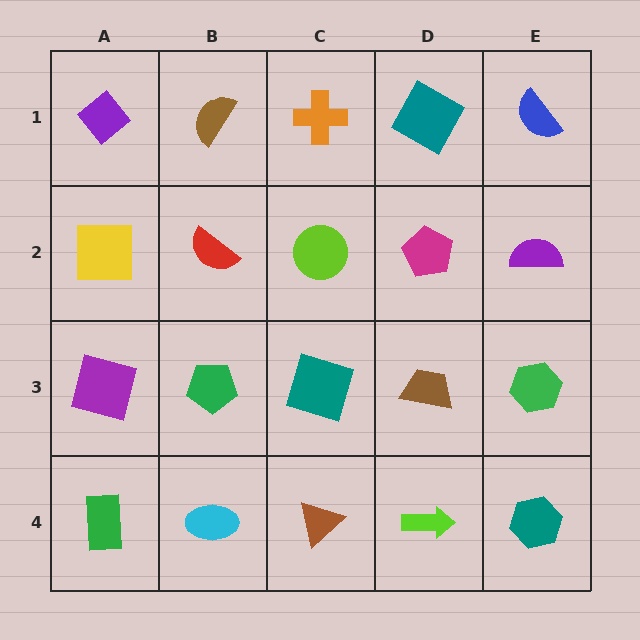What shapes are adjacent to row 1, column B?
A red semicircle (row 2, column B), a purple diamond (row 1, column A), an orange cross (row 1, column C).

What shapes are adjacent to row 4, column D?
A brown trapezoid (row 3, column D), a brown triangle (row 4, column C), a teal hexagon (row 4, column E).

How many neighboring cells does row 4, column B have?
3.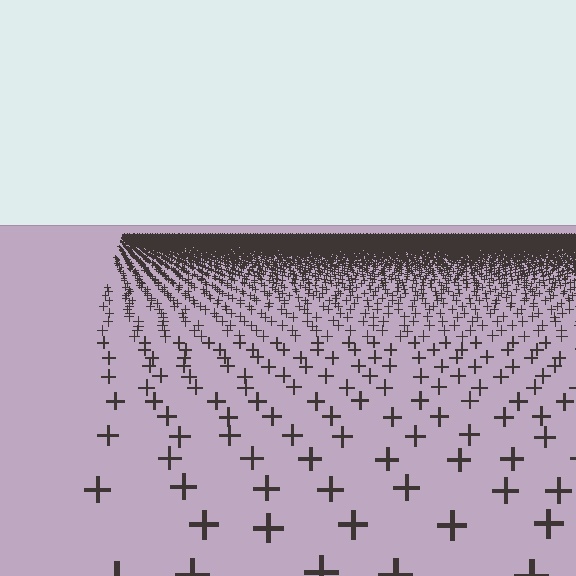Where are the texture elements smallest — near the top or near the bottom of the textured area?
Near the top.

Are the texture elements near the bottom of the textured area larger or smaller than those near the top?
Larger. Near the bottom, elements are closer to the viewer and appear at a bigger on-screen size.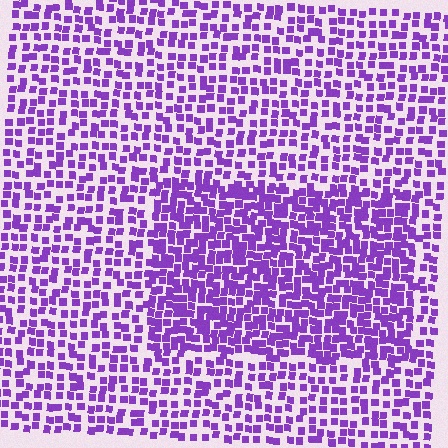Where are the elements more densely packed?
The elements are more densely packed inside the rectangle boundary.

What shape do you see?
I see a rectangle.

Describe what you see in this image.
The image contains small purple elements arranged at two different densities. A rectangle-shaped region is visible where the elements are more densely packed than the surrounding area.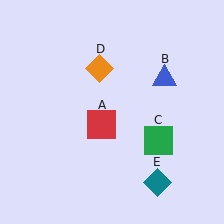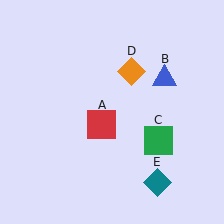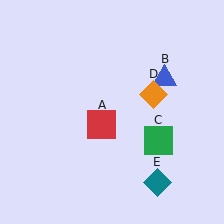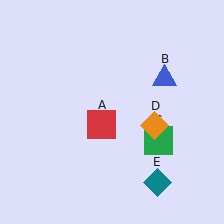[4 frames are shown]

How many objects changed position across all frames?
1 object changed position: orange diamond (object D).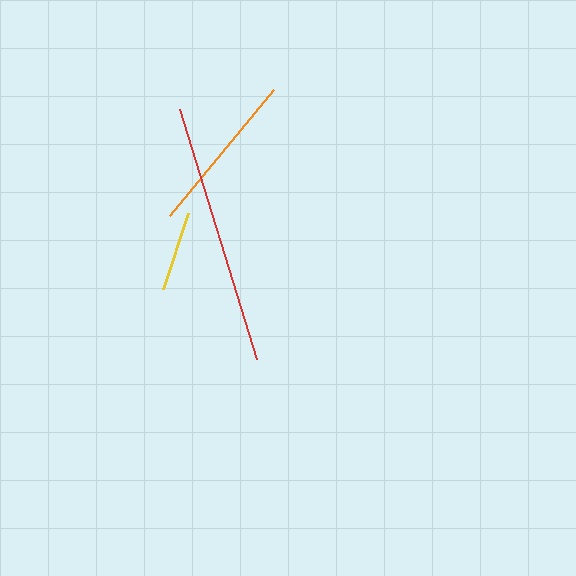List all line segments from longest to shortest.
From longest to shortest: red, orange, yellow.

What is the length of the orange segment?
The orange segment is approximately 163 pixels long.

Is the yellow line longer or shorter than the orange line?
The orange line is longer than the yellow line.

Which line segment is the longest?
The red line is the longest at approximately 262 pixels.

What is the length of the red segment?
The red segment is approximately 262 pixels long.